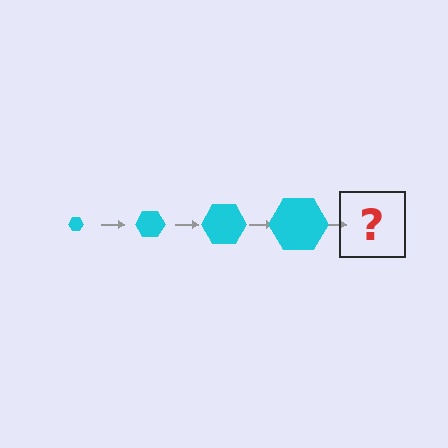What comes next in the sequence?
The next element should be a cyan hexagon, larger than the previous one.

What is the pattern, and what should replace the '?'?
The pattern is that the hexagon gets progressively larger each step. The '?' should be a cyan hexagon, larger than the previous one.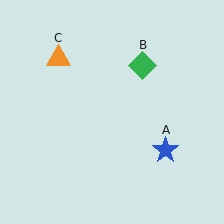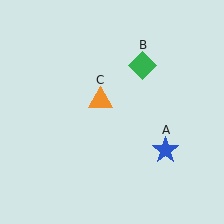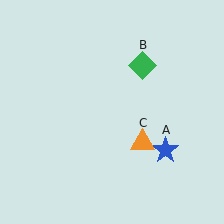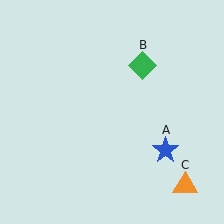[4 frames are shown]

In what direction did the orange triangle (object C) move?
The orange triangle (object C) moved down and to the right.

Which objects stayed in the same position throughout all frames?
Blue star (object A) and green diamond (object B) remained stationary.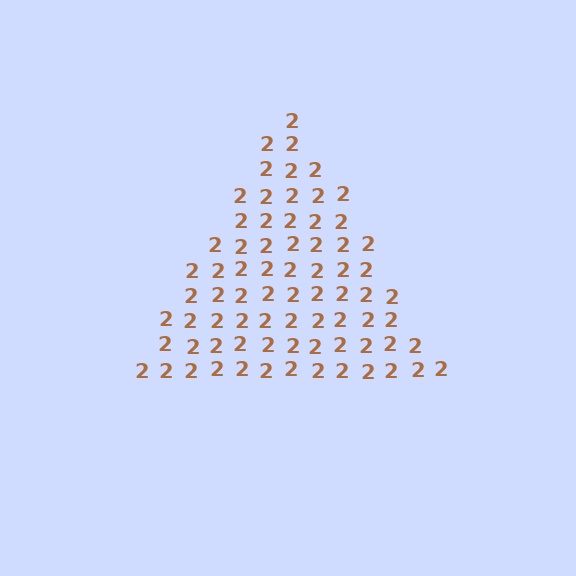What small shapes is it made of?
It is made of small digit 2's.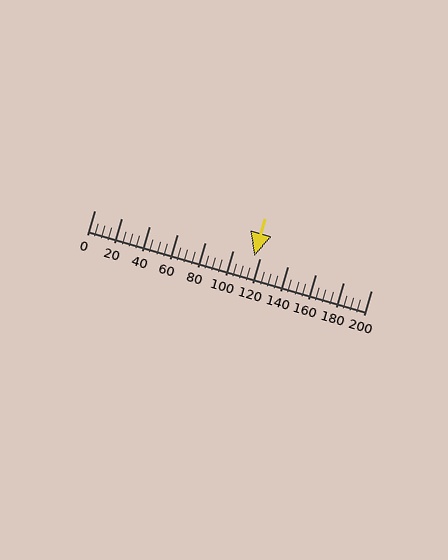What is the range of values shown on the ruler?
The ruler shows values from 0 to 200.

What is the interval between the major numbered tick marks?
The major tick marks are spaced 20 units apart.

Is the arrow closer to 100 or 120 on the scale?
The arrow is closer to 120.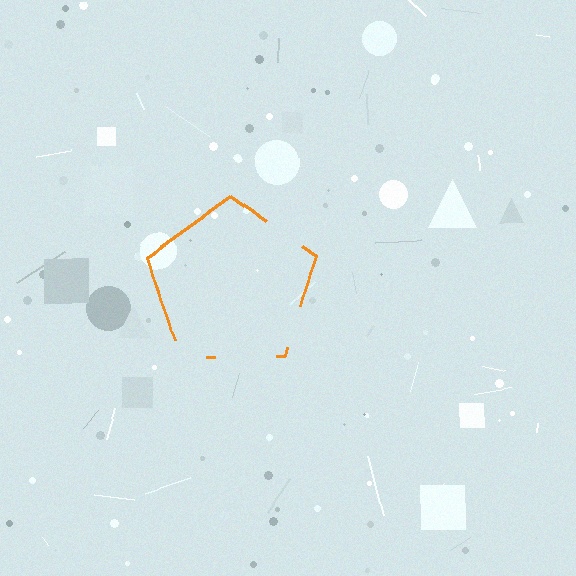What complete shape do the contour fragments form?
The contour fragments form a pentagon.